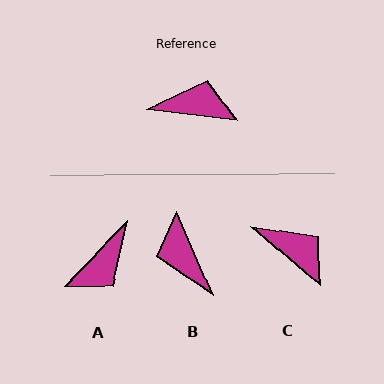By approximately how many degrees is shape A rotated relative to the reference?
Approximately 128 degrees clockwise.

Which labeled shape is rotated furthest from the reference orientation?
A, about 128 degrees away.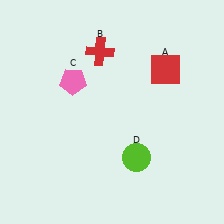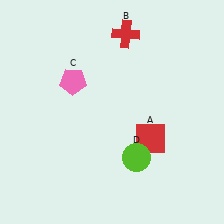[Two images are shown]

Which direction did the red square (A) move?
The red square (A) moved down.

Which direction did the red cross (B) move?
The red cross (B) moved right.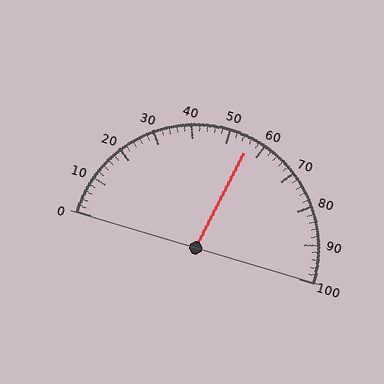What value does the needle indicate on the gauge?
The needle indicates approximately 56.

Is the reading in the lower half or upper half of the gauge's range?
The reading is in the upper half of the range (0 to 100).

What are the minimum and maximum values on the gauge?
The gauge ranges from 0 to 100.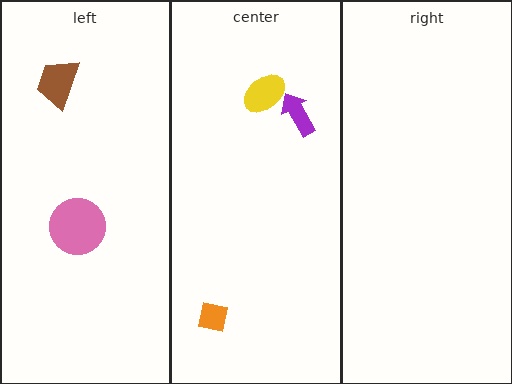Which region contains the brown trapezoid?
The left region.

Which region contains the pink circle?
The left region.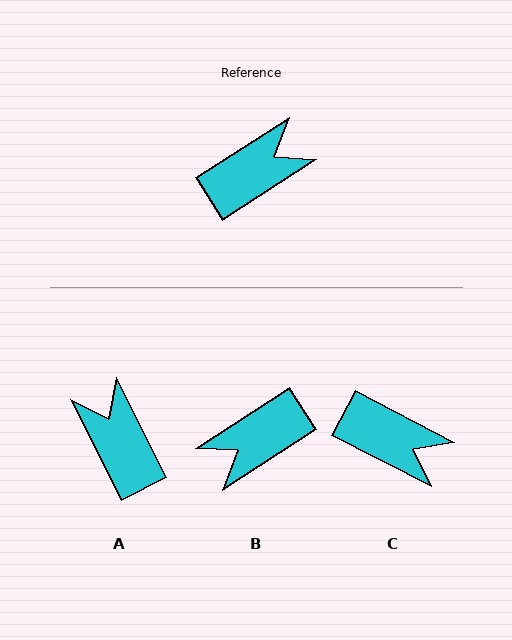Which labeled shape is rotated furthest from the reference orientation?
B, about 180 degrees away.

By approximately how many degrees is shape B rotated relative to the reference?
Approximately 180 degrees clockwise.